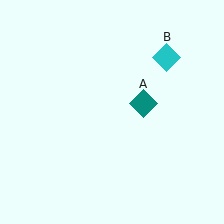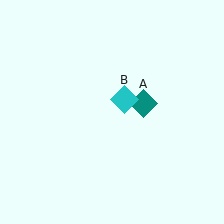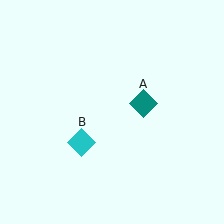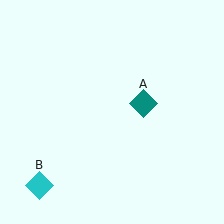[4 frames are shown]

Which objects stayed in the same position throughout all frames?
Teal diamond (object A) remained stationary.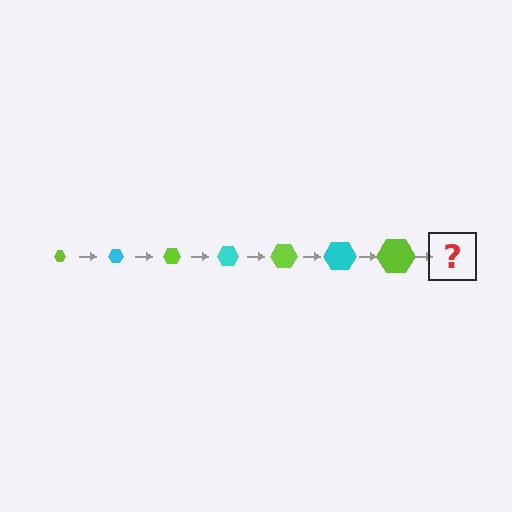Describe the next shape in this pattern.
It should be a cyan hexagon, larger than the previous one.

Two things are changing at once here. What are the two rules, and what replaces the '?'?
The two rules are that the hexagon grows larger each step and the color cycles through lime and cyan. The '?' should be a cyan hexagon, larger than the previous one.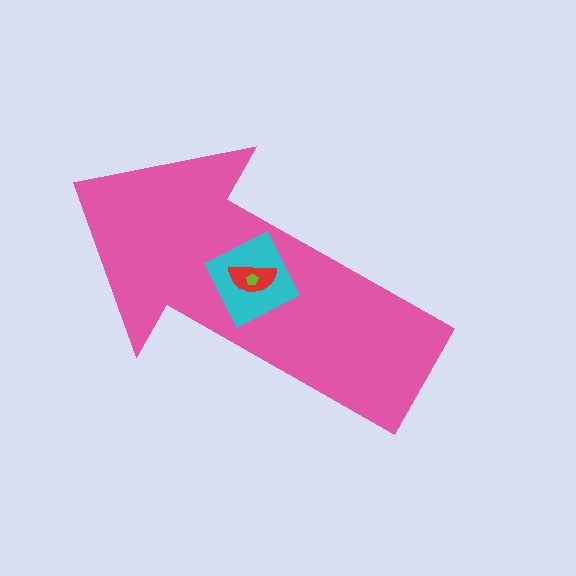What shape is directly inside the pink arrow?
The cyan diamond.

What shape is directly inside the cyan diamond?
The red semicircle.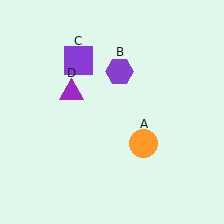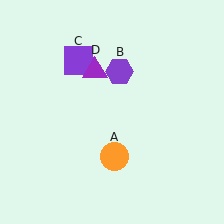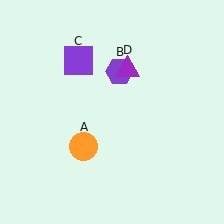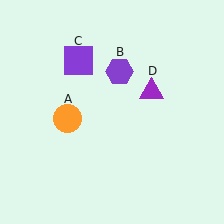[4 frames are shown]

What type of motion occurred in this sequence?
The orange circle (object A), purple triangle (object D) rotated clockwise around the center of the scene.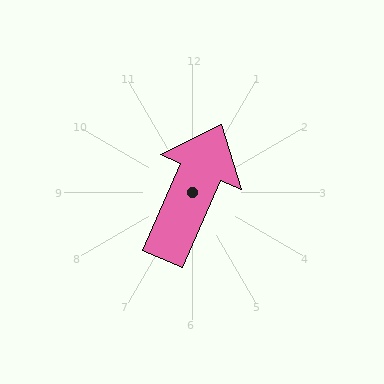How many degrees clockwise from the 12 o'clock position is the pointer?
Approximately 24 degrees.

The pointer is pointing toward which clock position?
Roughly 1 o'clock.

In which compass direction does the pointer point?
Northeast.